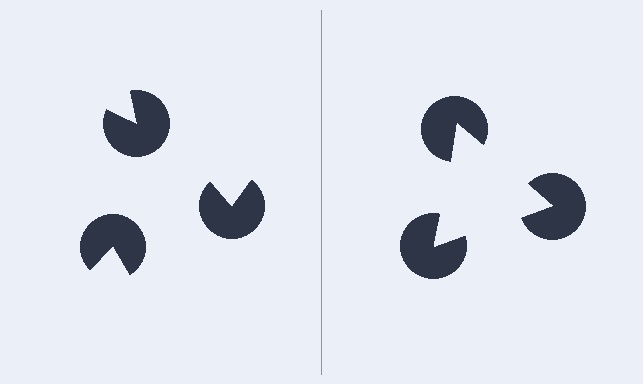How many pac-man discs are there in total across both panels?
6 — 3 on each side.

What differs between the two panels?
The pac-man discs are positioned identically on both sides; only the wedge orientations differ. On the right they align to a triangle; on the left they are misaligned.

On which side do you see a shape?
An illusory triangle appears on the right side. On the left side the wedge cuts are rotated, so no coherent shape forms.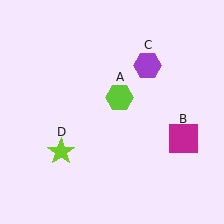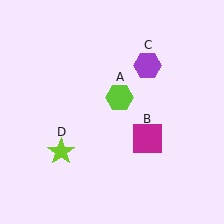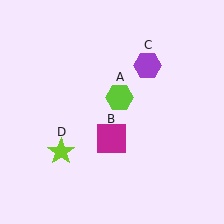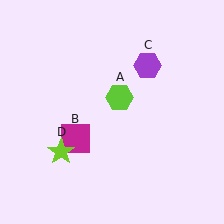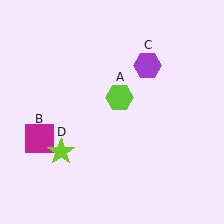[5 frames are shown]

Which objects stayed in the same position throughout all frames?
Lime hexagon (object A) and purple hexagon (object C) and lime star (object D) remained stationary.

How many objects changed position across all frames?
1 object changed position: magenta square (object B).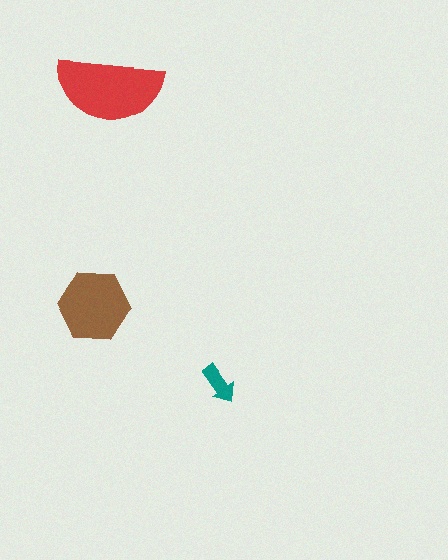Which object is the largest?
The red semicircle.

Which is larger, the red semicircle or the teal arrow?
The red semicircle.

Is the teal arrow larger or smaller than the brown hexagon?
Smaller.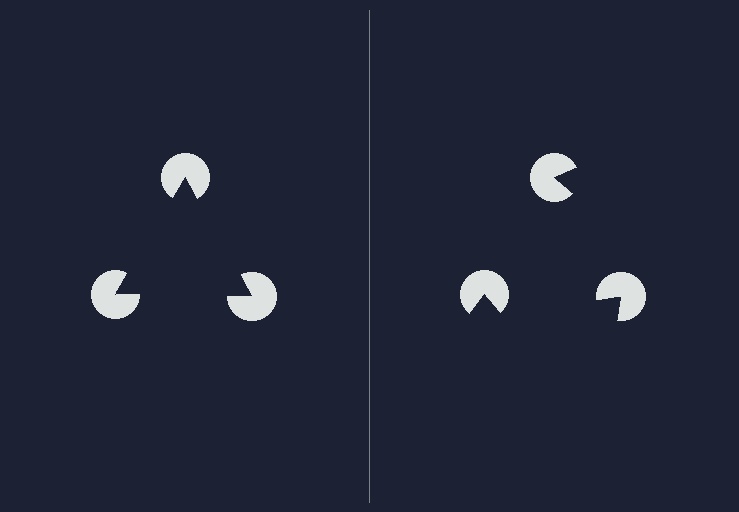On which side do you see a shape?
An illusory triangle appears on the left side. On the right side the wedge cuts are rotated, so no coherent shape forms.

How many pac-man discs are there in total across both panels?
6 — 3 on each side.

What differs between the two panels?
The pac-man discs are positioned identically on both sides; only the wedge orientations differ. On the left they align to a triangle; on the right they are misaligned.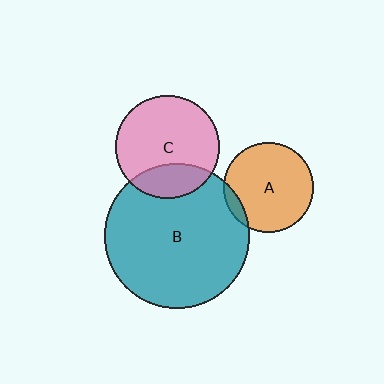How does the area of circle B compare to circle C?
Approximately 2.0 times.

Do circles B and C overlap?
Yes.